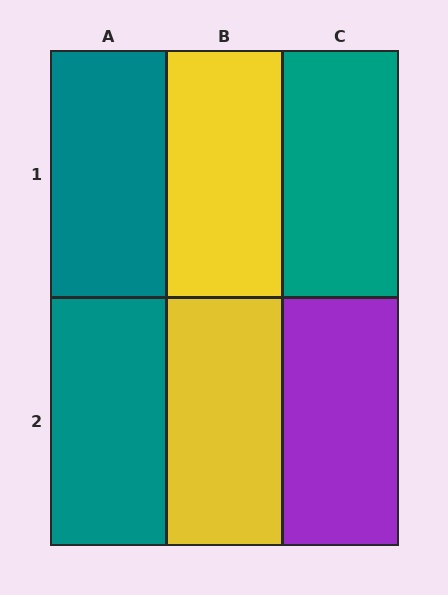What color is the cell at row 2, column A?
Teal.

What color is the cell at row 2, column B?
Yellow.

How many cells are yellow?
2 cells are yellow.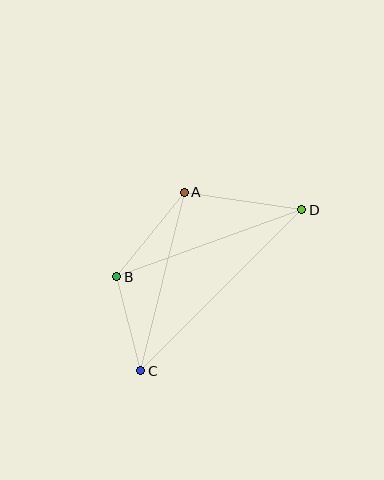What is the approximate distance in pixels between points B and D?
The distance between B and D is approximately 197 pixels.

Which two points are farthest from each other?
Points C and D are farthest from each other.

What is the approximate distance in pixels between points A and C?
The distance between A and C is approximately 183 pixels.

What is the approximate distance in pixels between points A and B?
The distance between A and B is approximately 108 pixels.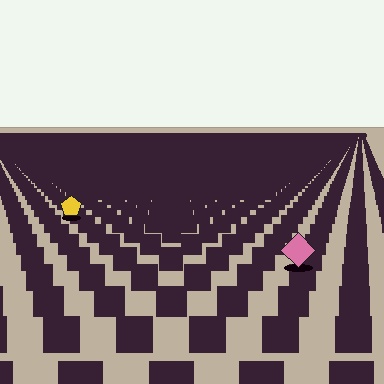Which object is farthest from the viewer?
The yellow pentagon is farthest from the viewer. It appears smaller and the ground texture around it is denser.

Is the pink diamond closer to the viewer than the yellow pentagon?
Yes. The pink diamond is closer — you can tell from the texture gradient: the ground texture is coarser near it.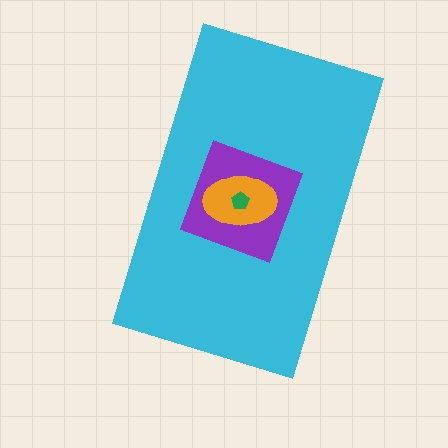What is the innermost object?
The green pentagon.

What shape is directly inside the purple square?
The orange ellipse.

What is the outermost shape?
The cyan rectangle.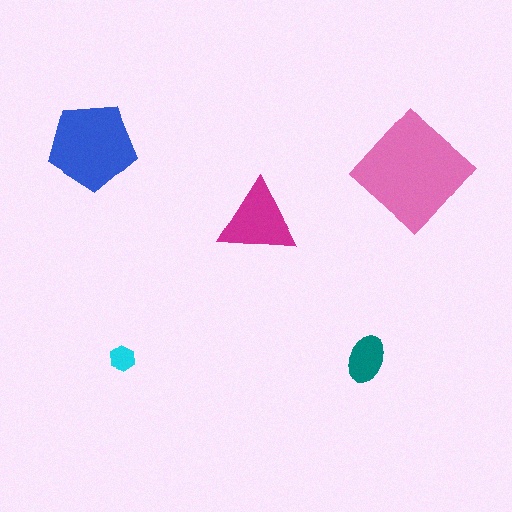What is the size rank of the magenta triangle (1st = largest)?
3rd.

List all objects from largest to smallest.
The pink diamond, the blue pentagon, the magenta triangle, the teal ellipse, the cyan hexagon.